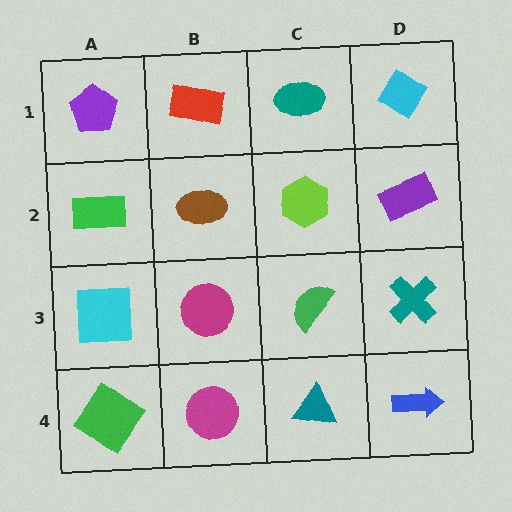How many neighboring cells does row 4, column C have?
3.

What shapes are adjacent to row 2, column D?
A cyan diamond (row 1, column D), a teal cross (row 3, column D), a lime hexagon (row 2, column C).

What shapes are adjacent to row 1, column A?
A green rectangle (row 2, column A), a red rectangle (row 1, column B).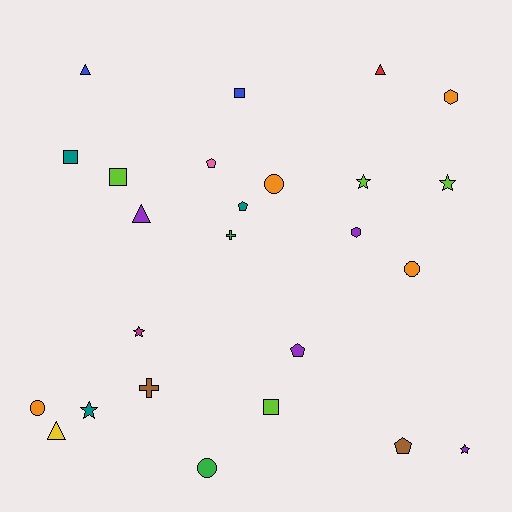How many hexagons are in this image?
There are 2 hexagons.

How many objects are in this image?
There are 25 objects.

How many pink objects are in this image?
There is 1 pink object.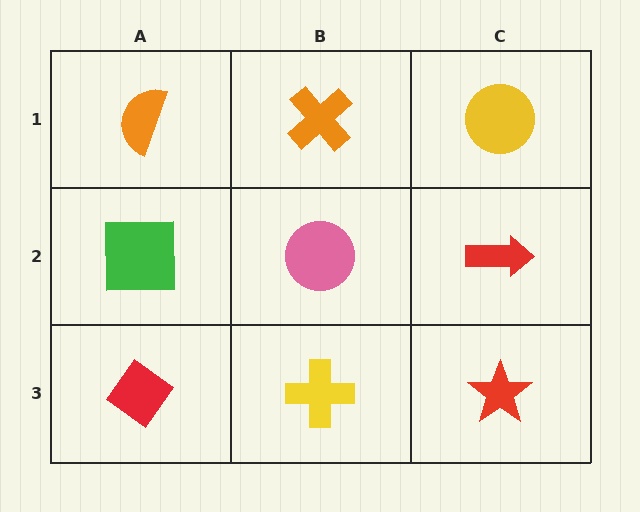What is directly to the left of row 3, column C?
A yellow cross.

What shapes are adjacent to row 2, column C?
A yellow circle (row 1, column C), a red star (row 3, column C), a pink circle (row 2, column B).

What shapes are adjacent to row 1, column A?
A green square (row 2, column A), an orange cross (row 1, column B).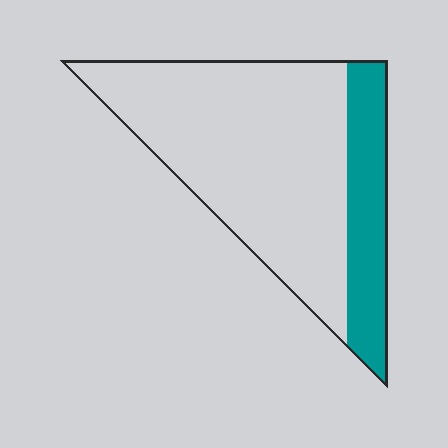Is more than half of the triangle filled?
No.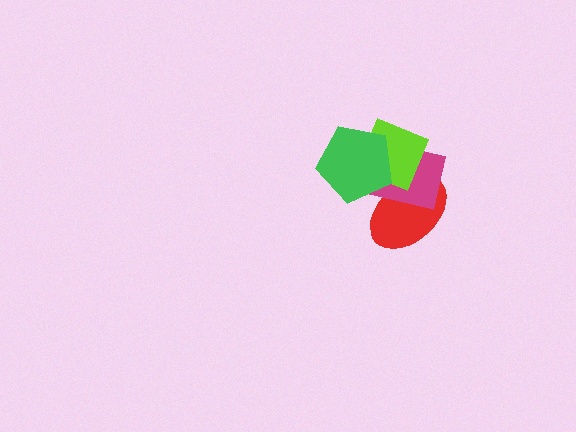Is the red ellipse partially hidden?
Yes, it is partially covered by another shape.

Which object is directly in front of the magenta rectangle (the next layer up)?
The lime diamond is directly in front of the magenta rectangle.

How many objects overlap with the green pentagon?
3 objects overlap with the green pentagon.